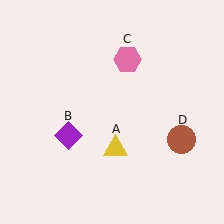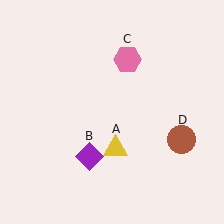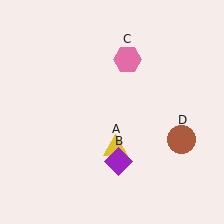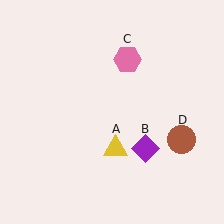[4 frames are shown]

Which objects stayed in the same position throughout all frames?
Yellow triangle (object A) and pink hexagon (object C) and brown circle (object D) remained stationary.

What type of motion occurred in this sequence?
The purple diamond (object B) rotated counterclockwise around the center of the scene.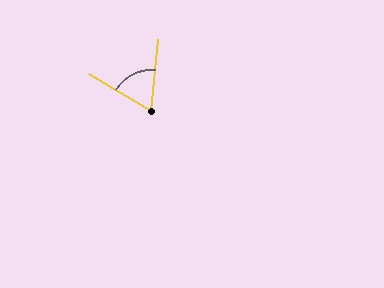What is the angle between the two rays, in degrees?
Approximately 65 degrees.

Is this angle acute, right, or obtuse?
It is acute.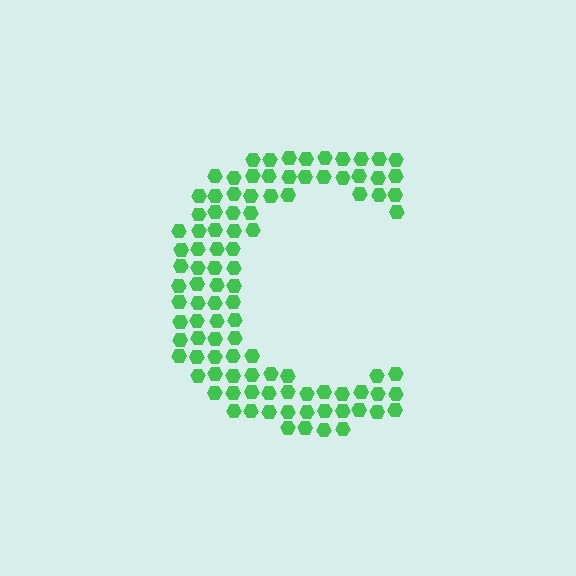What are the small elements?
The small elements are hexagons.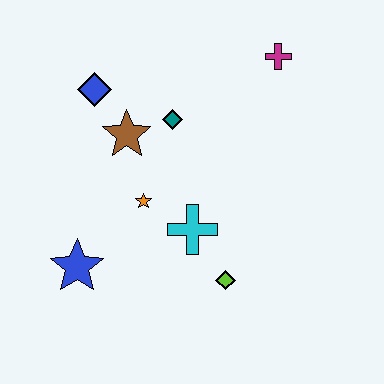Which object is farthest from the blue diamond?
The lime diamond is farthest from the blue diamond.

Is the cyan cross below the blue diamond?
Yes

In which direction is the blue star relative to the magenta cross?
The blue star is below the magenta cross.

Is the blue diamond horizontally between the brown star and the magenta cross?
No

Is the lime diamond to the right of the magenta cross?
No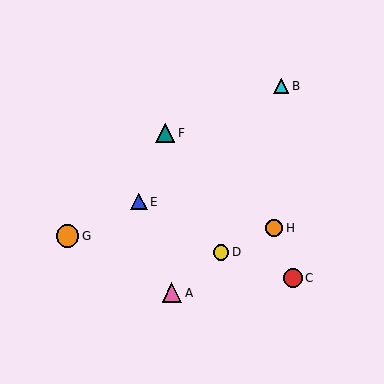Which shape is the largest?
The orange circle (labeled G) is the largest.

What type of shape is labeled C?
Shape C is a red circle.